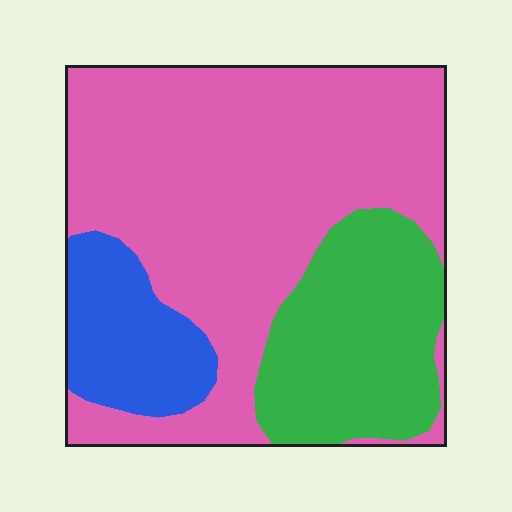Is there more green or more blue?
Green.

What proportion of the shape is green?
Green takes up about one quarter (1/4) of the shape.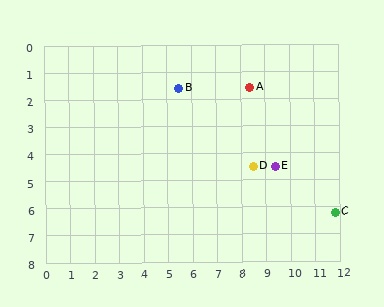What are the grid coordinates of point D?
Point D is at approximately (8.5, 4.5).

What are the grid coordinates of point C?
Point C is at approximately (11.8, 6.2).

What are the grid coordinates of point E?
Point E is at approximately (9.4, 4.5).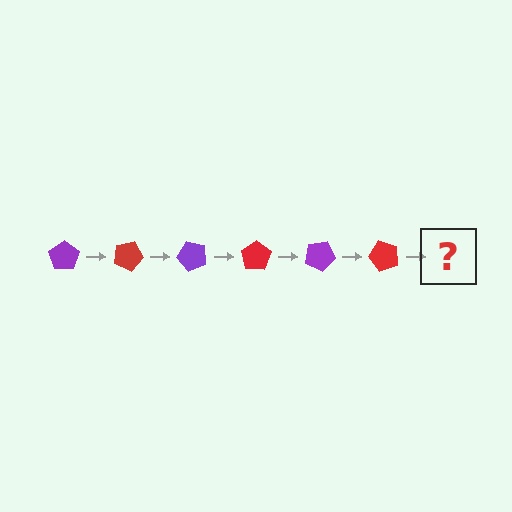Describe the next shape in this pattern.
It should be a purple pentagon, rotated 150 degrees from the start.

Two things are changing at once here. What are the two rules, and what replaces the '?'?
The two rules are that it rotates 25 degrees each step and the color cycles through purple and red. The '?' should be a purple pentagon, rotated 150 degrees from the start.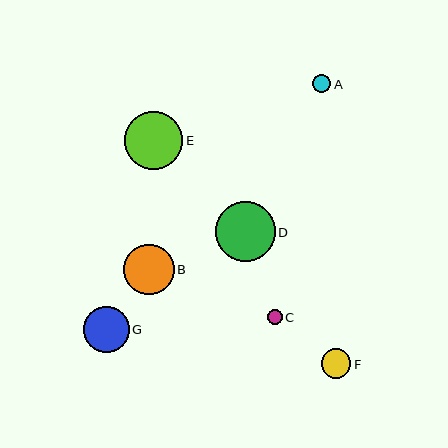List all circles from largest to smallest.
From largest to smallest: D, E, B, G, F, A, C.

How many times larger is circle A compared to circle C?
Circle A is approximately 1.2 times the size of circle C.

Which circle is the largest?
Circle D is the largest with a size of approximately 60 pixels.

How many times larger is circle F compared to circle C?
Circle F is approximately 2.0 times the size of circle C.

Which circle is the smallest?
Circle C is the smallest with a size of approximately 15 pixels.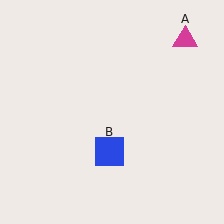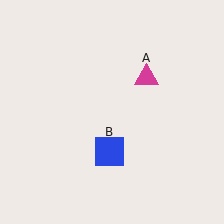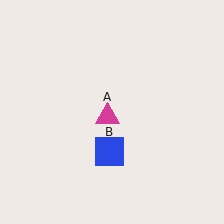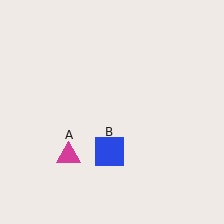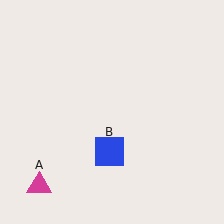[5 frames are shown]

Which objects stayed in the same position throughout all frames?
Blue square (object B) remained stationary.